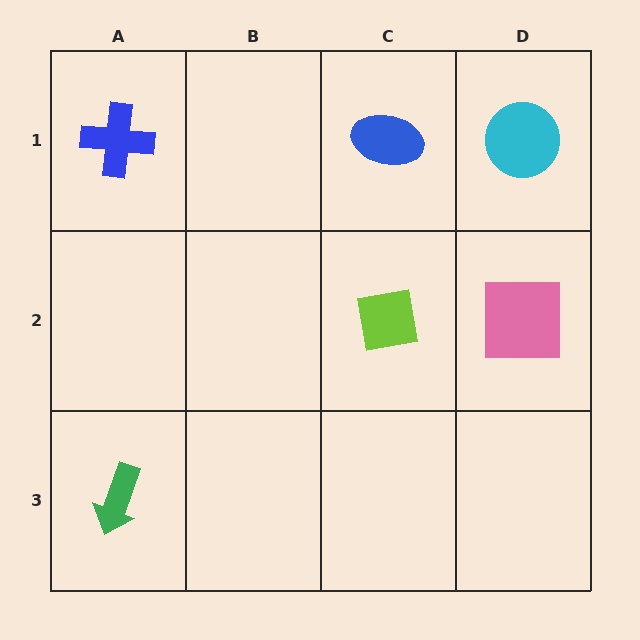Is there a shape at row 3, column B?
No, that cell is empty.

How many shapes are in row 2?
2 shapes.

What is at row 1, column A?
A blue cross.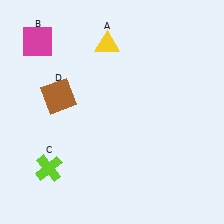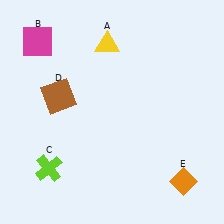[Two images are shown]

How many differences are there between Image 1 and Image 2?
There is 1 difference between the two images.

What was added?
An orange diamond (E) was added in Image 2.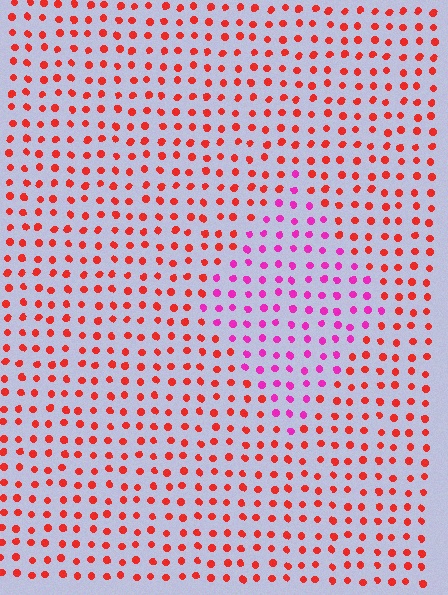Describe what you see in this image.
The image is filled with small red elements in a uniform arrangement. A diamond-shaped region is visible where the elements are tinted to a slightly different hue, forming a subtle color boundary.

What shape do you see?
I see a diamond.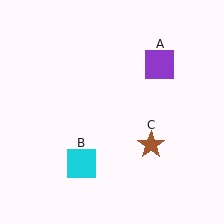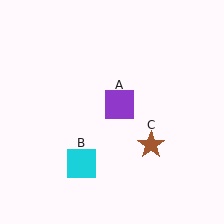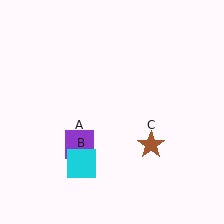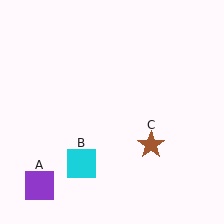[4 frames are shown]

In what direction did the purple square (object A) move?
The purple square (object A) moved down and to the left.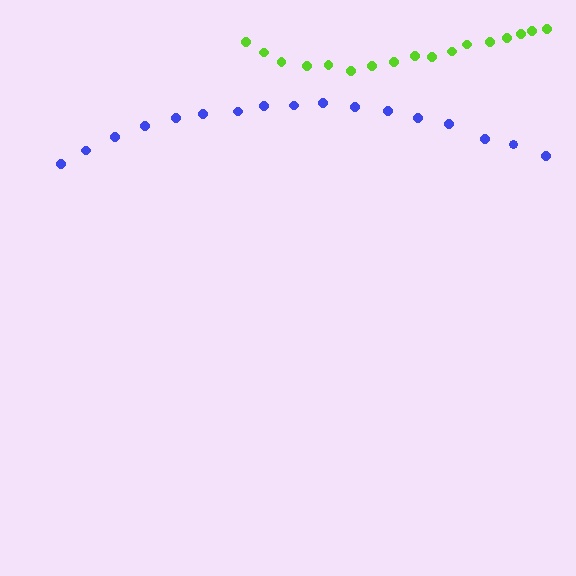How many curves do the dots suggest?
There are 2 distinct paths.